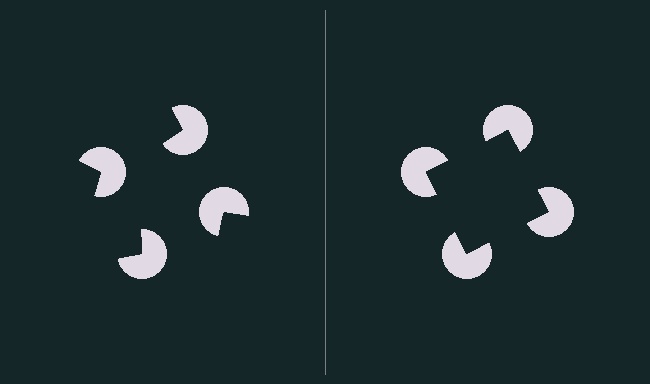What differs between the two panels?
The pac-man discs are positioned identically on both sides; only the wedge orientations differ. On the right they align to a square; on the left they are misaligned.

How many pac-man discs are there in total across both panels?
8 — 4 on each side.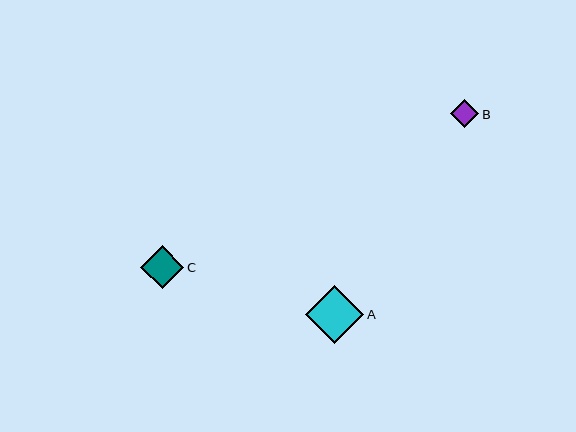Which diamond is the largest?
Diamond A is the largest with a size of approximately 58 pixels.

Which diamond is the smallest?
Diamond B is the smallest with a size of approximately 28 pixels.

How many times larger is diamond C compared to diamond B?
Diamond C is approximately 1.5 times the size of diamond B.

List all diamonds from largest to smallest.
From largest to smallest: A, C, B.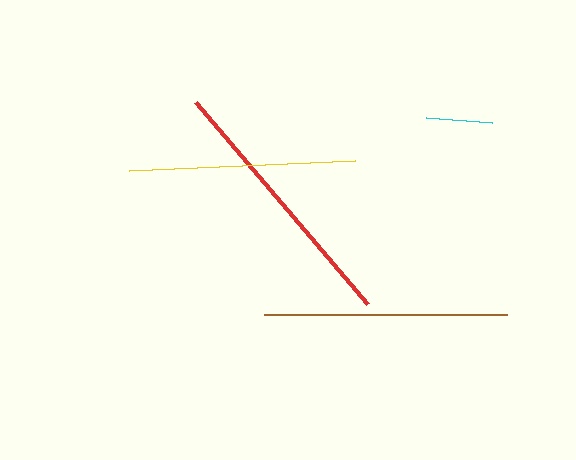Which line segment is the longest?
The red line is the longest at approximately 265 pixels.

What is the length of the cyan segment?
The cyan segment is approximately 66 pixels long.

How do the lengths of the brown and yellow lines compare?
The brown and yellow lines are approximately the same length.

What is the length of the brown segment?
The brown segment is approximately 243 pixels long.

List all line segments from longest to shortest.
From longest to shortest: red, brown, yellow, cyan.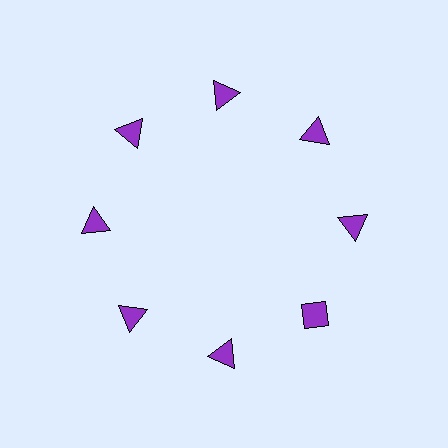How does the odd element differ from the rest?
It has a different shape: diamond instead of triangle.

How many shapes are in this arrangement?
There are 8 shapes arranged in a ring pattern.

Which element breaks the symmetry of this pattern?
The purple diamond at roughly the 4 o'clock position breaks the symmetry. All other shapes are purple triangles.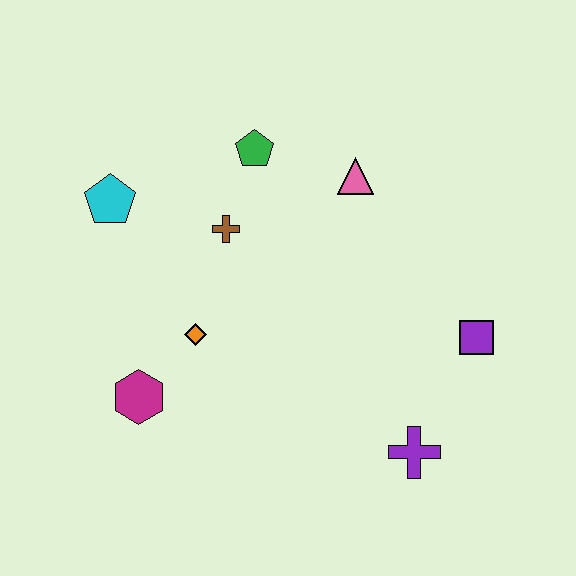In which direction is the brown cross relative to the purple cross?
The brown cross is above the purple cross.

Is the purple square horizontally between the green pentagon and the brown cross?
No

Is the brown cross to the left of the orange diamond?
No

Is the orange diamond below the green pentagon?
Yes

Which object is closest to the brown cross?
The green pentagon is closest to the brown cross.